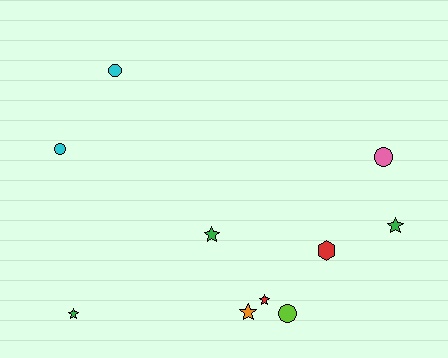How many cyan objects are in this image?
There are 2 cyan objects.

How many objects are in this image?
There are 10 objects.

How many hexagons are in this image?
There is 1 hexagon.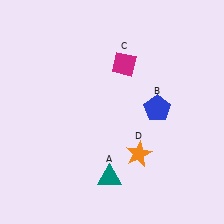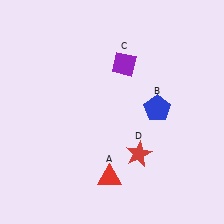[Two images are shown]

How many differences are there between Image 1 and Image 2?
There are 3 differences between the two images.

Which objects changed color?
A changed from teal to red. C changed from magenta to purple. D changed from orange to red.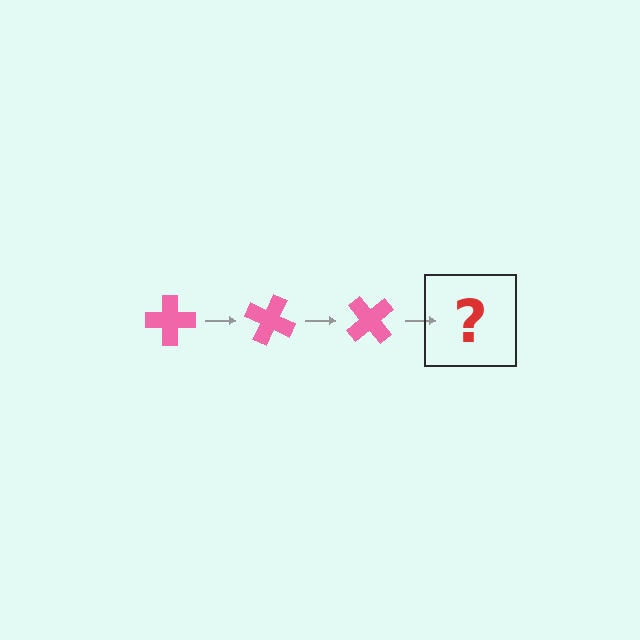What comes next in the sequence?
The next element should be a pink cross rotated 75 degrees.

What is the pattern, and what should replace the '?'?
The pattern is that the cross rotates 25 degrees each step. The '?' should be a pink cross rotated 75 degrees.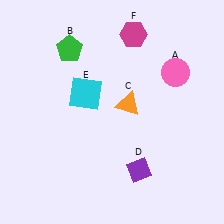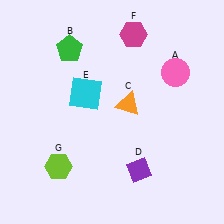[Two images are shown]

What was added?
A lime hexagon (G) was added in Image 2.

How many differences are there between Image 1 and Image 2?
There is 1 difference between the two images.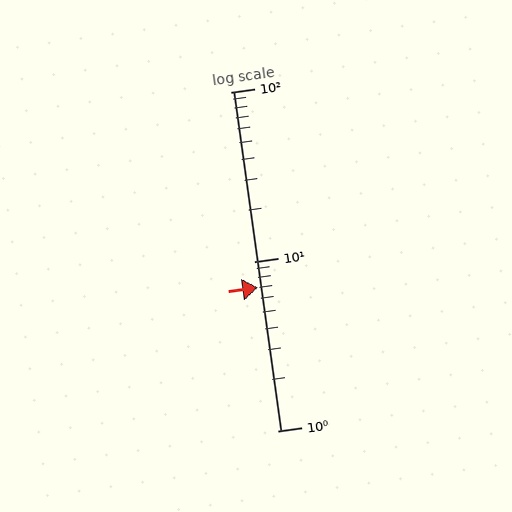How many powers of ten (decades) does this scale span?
The scale spans 2 decades, from 1 to 100.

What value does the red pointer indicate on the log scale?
The pointer indicates approximately 7.